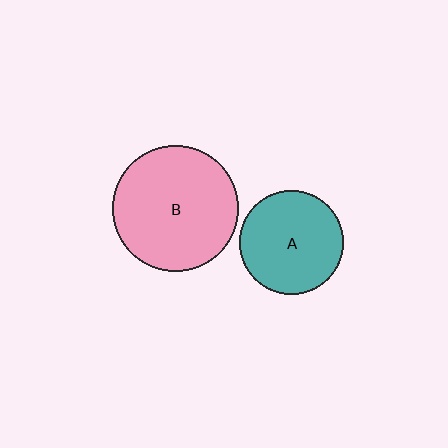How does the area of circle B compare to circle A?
Approximately 1.5 times.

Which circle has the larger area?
Circle B (pink).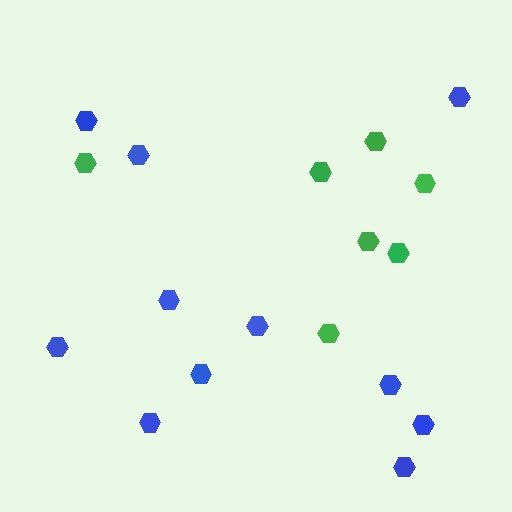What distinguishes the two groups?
There are 2 groups: one group of blue hexagons (11) and one group of green hexagons (7).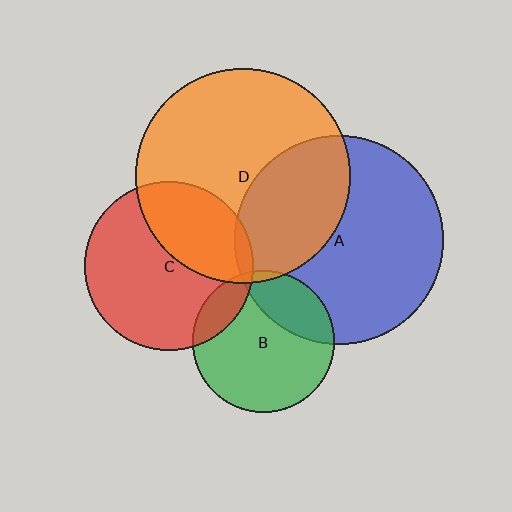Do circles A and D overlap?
Yes.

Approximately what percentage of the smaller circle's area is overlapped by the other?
Approximately 35%.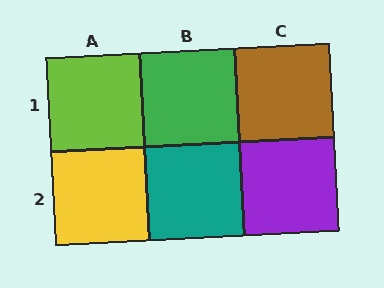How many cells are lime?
1 cell is lime.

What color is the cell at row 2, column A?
Yellow.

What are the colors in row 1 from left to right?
Lime, green, brown.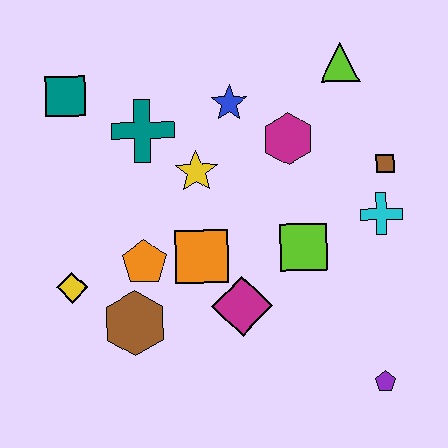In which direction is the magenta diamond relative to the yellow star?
The magenta diamond is below the yellow star.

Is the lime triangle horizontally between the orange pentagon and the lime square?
No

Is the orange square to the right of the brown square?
No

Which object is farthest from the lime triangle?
The yellow diamond is farthest from the lime triangle.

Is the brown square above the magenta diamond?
Yes